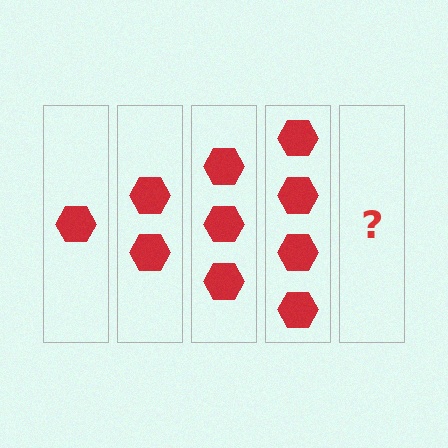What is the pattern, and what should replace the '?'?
The pattern is that each step adds one more hexagon. The '?' should be 5 hexagons.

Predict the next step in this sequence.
The next step is 5 hexagons.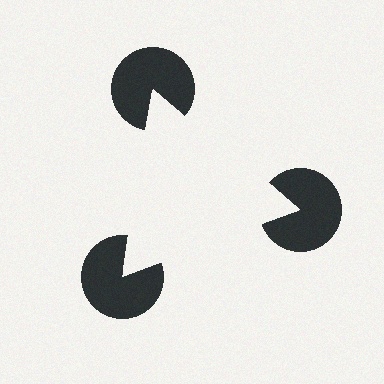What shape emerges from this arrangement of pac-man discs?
An illusory triangle — its edges are inferred from the aligned wedge cuts in the pac-man discs, not physically drawn.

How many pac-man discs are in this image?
There are 3 — one at each vertex of the illusory triangle.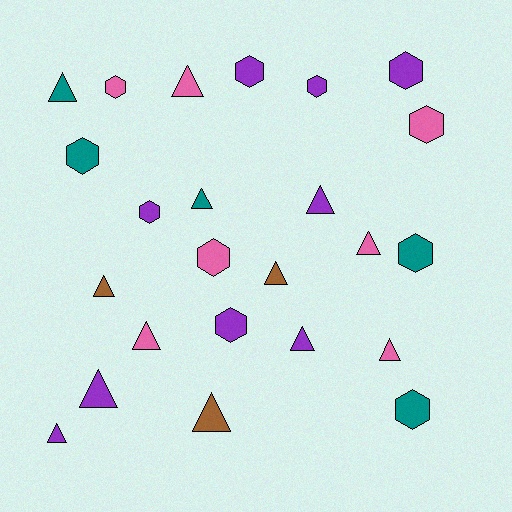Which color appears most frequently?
Purple, with 9 objects.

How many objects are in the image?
There are 24 objects.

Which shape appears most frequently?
Triangle, with 13 objects.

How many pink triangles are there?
There are 4 pink triangles.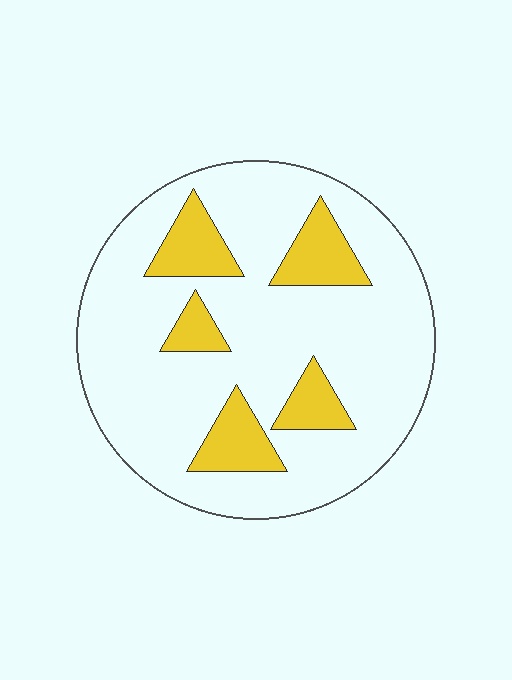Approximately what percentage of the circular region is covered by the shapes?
Approximately 20%.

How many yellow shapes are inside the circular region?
5.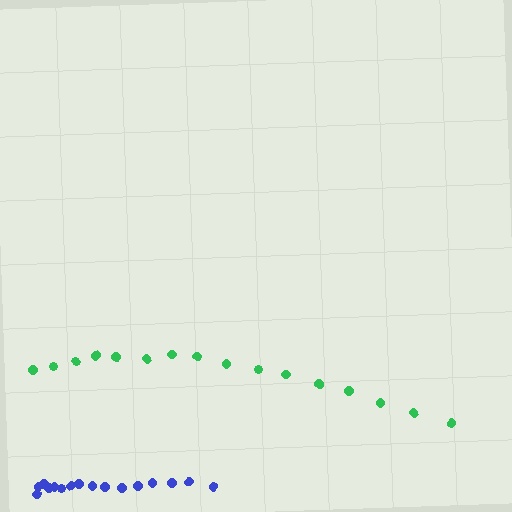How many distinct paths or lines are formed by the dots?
There are 2 distinct paths.